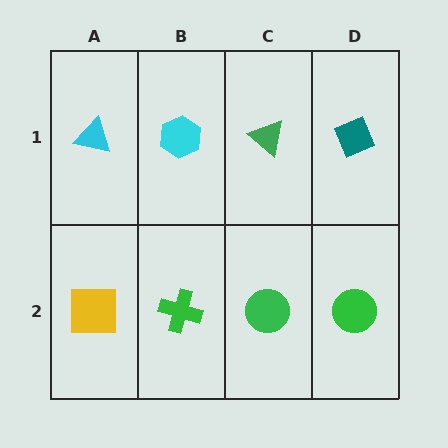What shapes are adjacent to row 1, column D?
A green circle (row 2, column D), a green triangle (row 1, column C).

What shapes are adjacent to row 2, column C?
A green triangle (row 1, column C), a green cross (row 2, column B), a green circle (row 2, column D).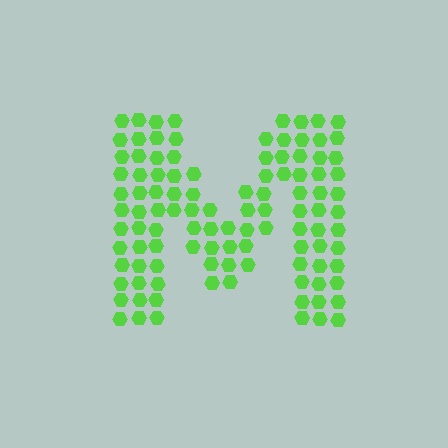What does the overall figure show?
The overall figure shows the letter M.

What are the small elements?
The small elements are hexagons.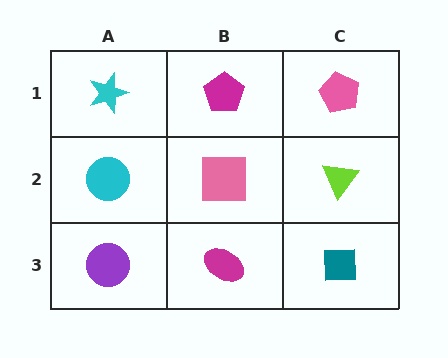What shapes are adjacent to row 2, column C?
A pink pentagon (row 1, column C), a teal square (row 3, column C), a pink square (row 2, column B).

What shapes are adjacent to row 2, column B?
A magenta pentagon (row 1, column B), a magenta ellipse (row 3, column B), a cyan circle (row 2, column A), a lime triangle (row 2, column C).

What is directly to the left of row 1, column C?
A magenta pentagon.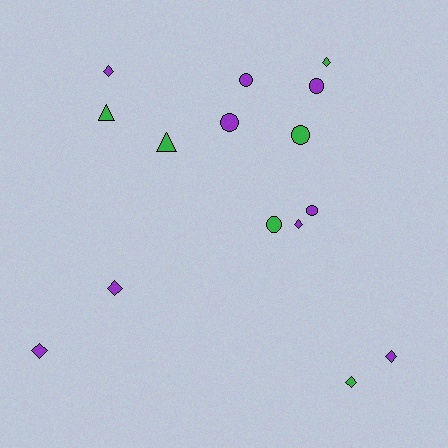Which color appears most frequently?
Purple, with 9 objects.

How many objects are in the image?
There are 15 objects.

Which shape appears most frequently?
Diamond, with 7 objects.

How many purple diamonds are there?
There are 5 purple diamonds.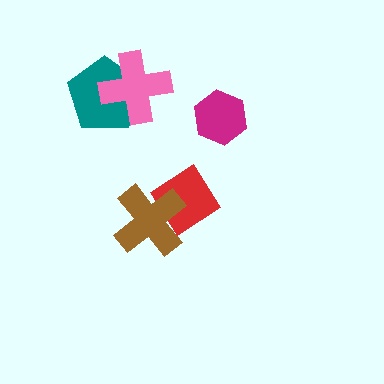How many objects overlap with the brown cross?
1 object overlaps with the brown cross.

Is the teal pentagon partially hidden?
Yes, it is partially covered by another shape.